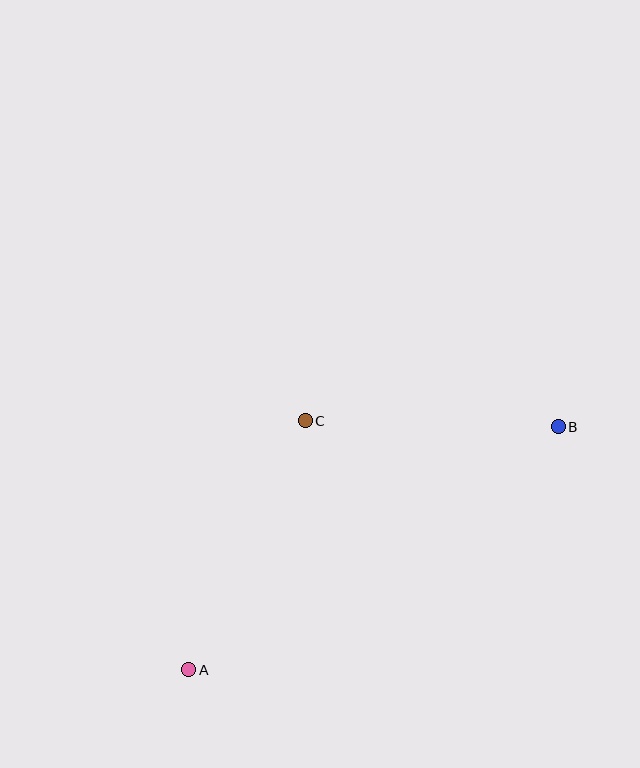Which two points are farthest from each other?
Points A and B are farthest from each other.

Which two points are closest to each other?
Points B and C are closest to each other.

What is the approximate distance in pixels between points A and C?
The distance between A and C is approximately 275 pixels.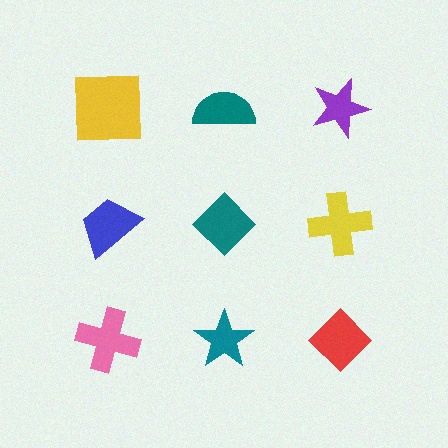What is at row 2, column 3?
A yellow cross.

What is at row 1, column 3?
A purple star.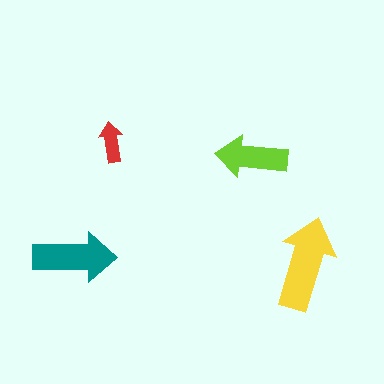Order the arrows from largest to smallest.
the yellow one, the teal one, the lime one, the red one.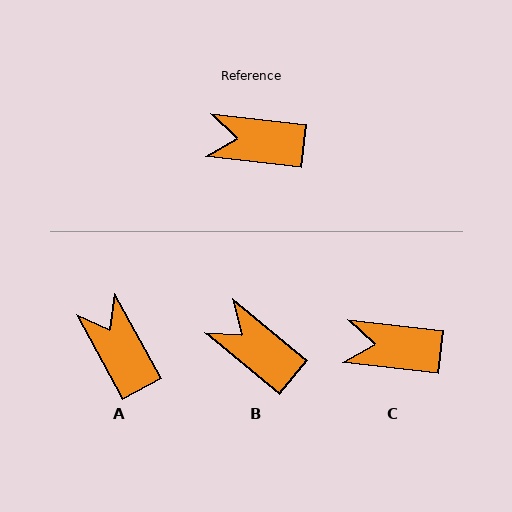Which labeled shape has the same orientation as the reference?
C.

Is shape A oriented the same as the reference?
No, it is off by about 55 degrees.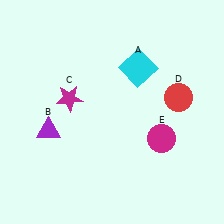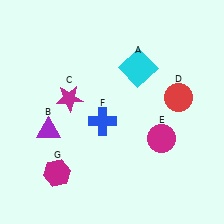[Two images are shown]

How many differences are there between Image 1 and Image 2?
There are 2 differences between the two images.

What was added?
A blue cross (F), a magenta hexagon (G) were added in Image 2.